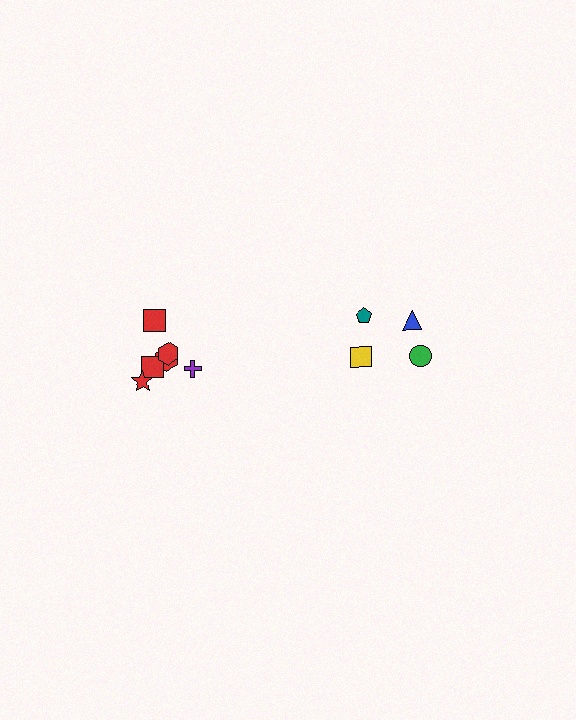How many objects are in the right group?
There are 4 objects.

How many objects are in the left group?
There are 6 objects.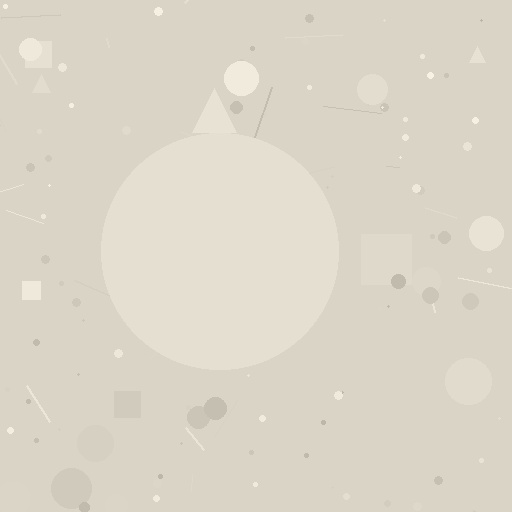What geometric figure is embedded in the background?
A circle is embedded in the background.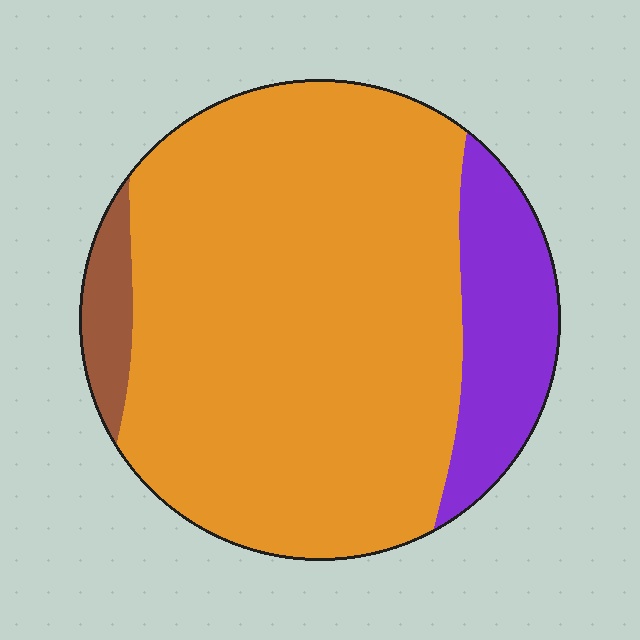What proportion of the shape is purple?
Purple takes up about one sixth (1/6) of the shape.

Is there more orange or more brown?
Orange.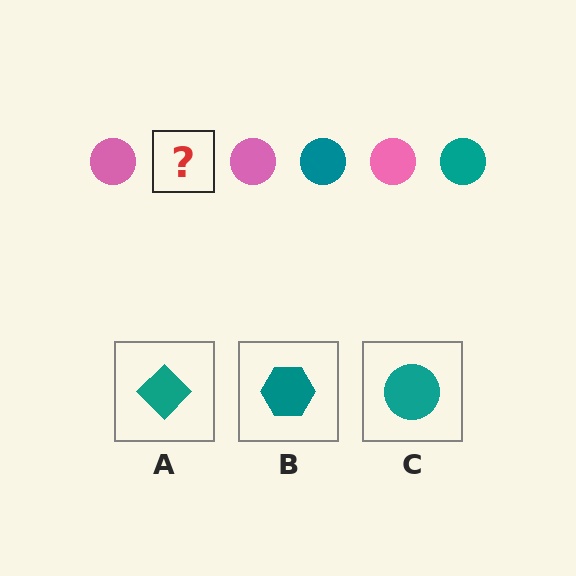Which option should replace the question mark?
Option C.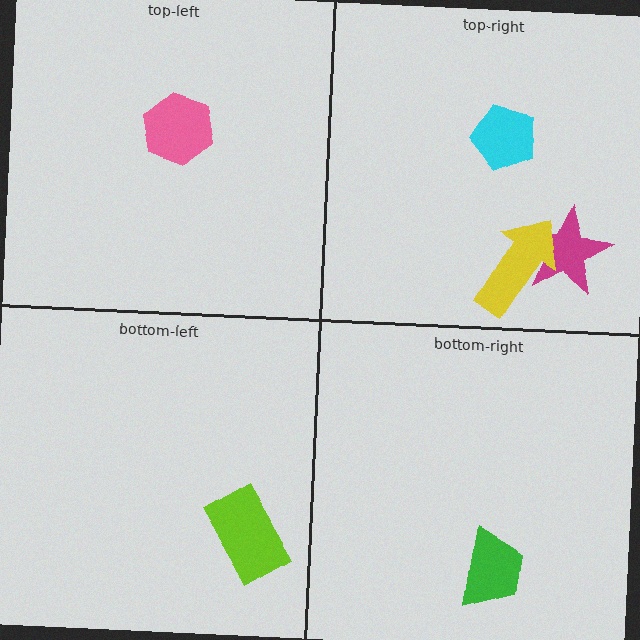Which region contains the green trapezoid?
The bottom-right region.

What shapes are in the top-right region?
The magenta star, the yellow arrow, the cyan pentagon.